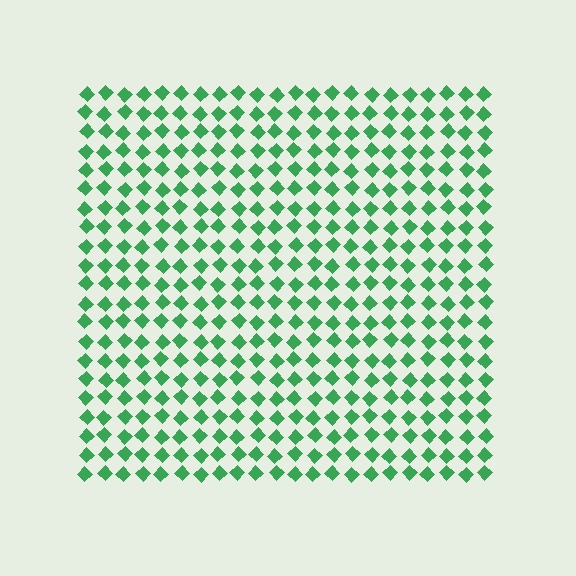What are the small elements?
The small elements are diamonds.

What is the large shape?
The large shape is a square.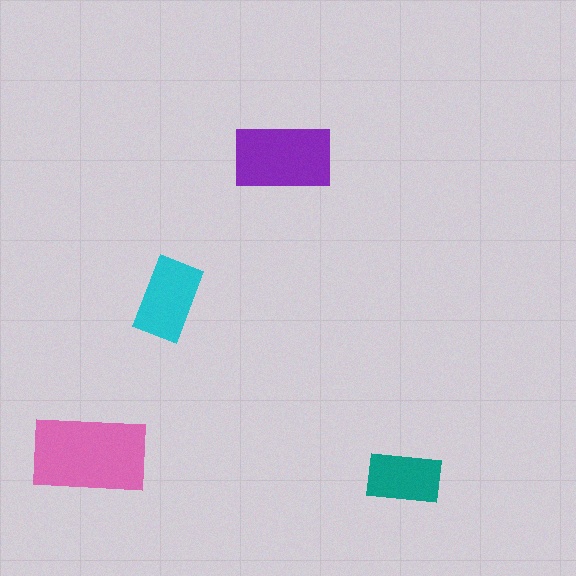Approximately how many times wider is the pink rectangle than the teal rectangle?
About 1.5 times wider.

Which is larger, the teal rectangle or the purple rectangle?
The purple one.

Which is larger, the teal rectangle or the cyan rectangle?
The cyan one.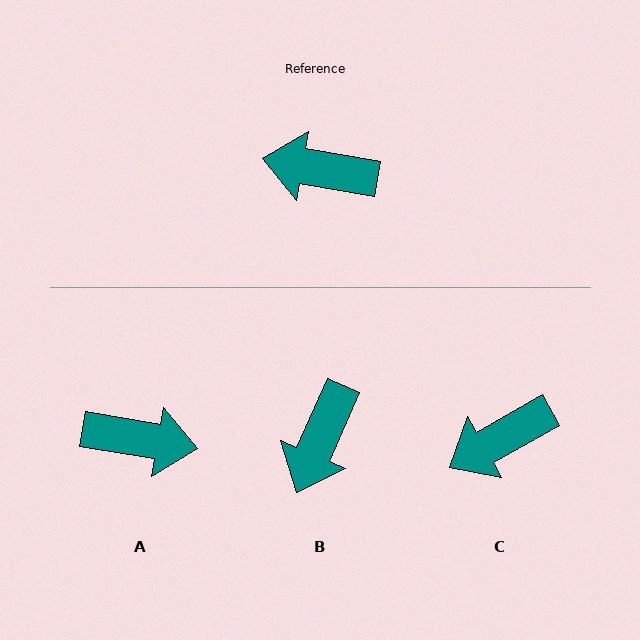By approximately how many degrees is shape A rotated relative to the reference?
Approximately 180 degrees clockwise.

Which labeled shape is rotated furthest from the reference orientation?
A, about 180 degrees away.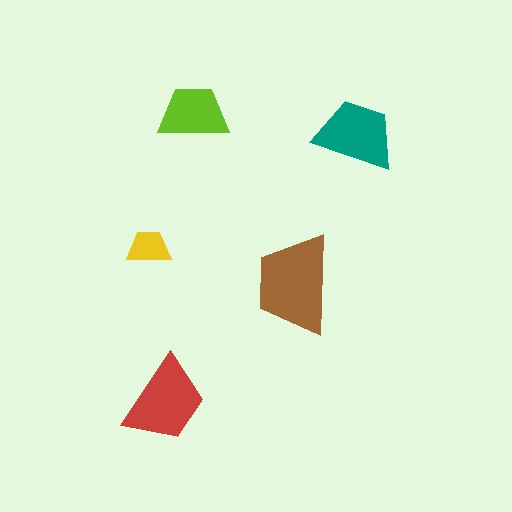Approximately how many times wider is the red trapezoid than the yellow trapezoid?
About 2 times wider.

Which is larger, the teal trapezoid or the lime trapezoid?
The teal one.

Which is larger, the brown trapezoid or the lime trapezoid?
The brown one.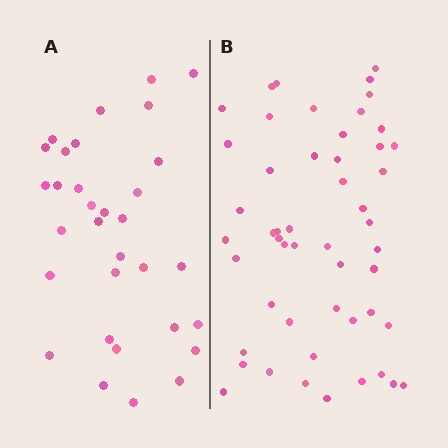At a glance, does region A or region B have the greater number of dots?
Region B (the right region) has more dots.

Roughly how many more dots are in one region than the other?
Region B has approximately 20 more dots than region A.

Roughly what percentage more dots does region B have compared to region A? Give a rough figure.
About 60% more.